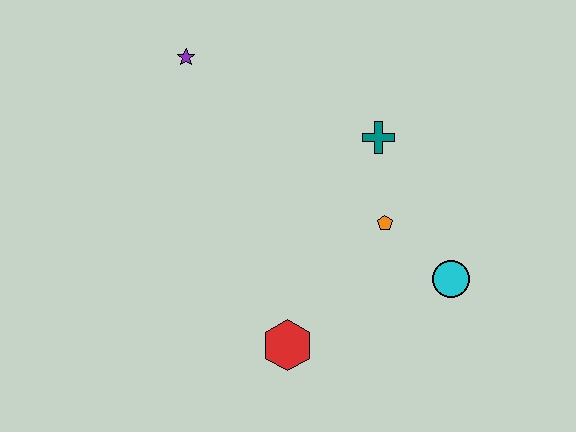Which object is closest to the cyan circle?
The orange pentagon is closest to the cyan circle.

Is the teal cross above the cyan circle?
Yes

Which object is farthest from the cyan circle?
The purple star is farthest from the cyan circle.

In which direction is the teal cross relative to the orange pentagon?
The teal cross is above the orange pentagon.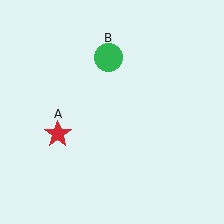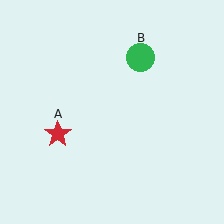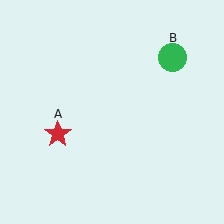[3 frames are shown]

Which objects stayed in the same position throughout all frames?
Red star (object A) remained stationary.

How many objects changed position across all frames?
1 object changed position: green circle (object B).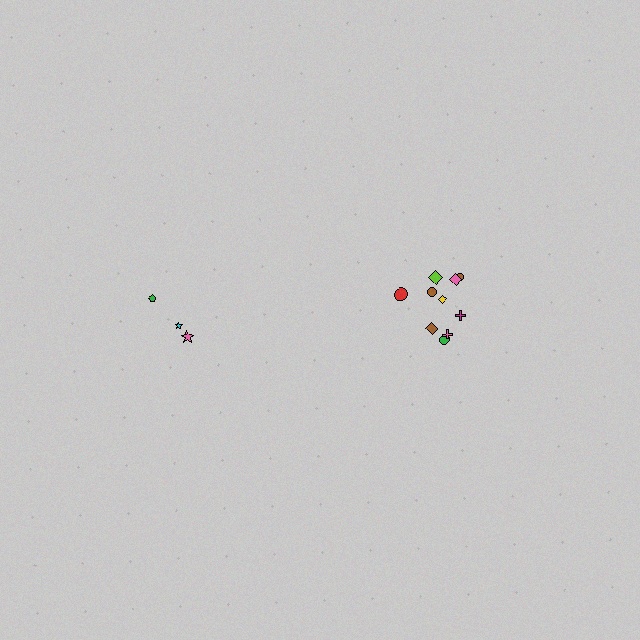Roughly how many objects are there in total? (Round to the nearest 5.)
Roughly 15 objects in total.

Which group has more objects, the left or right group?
The right group.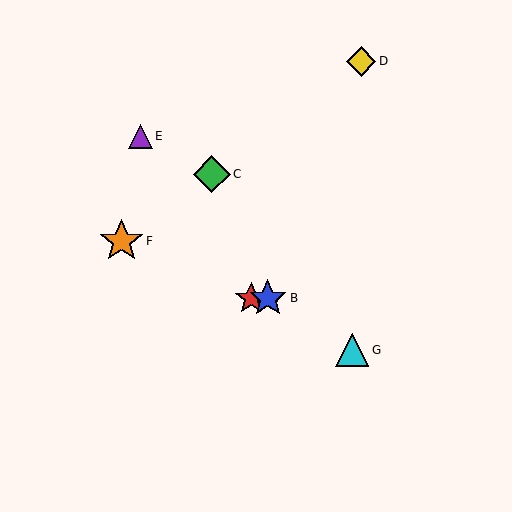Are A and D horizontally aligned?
No, A is at y≈298 and D is at y≈61.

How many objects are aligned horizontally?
2 objects (A, B) are aligned horizontally.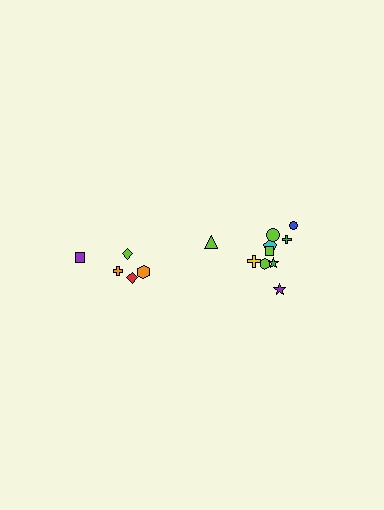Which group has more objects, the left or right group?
The right group.